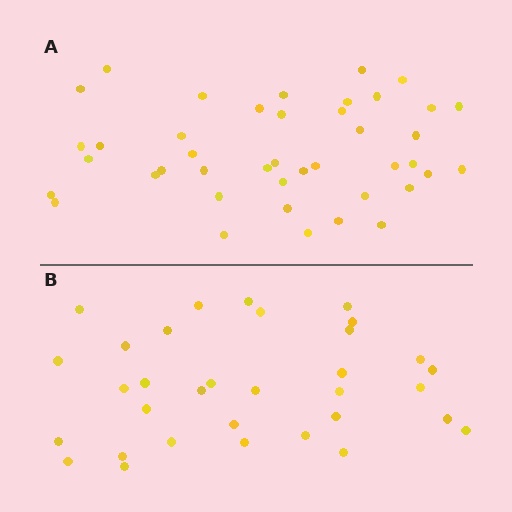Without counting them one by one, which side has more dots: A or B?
Region A (the top region) has more dots.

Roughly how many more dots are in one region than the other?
Region A has roughly 8 or so more dots than region B.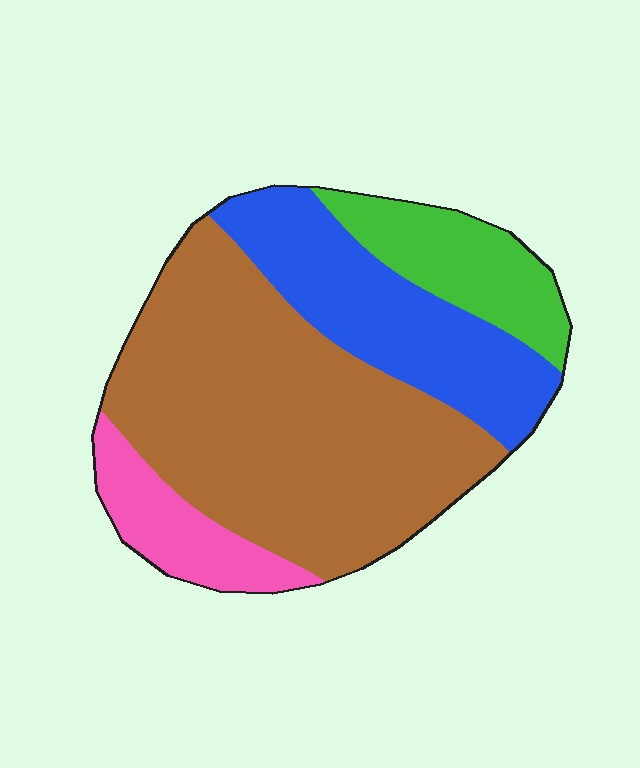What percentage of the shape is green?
Green takes up about one eighth (1/8) of the shape.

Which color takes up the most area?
Brown, at roughly 55%.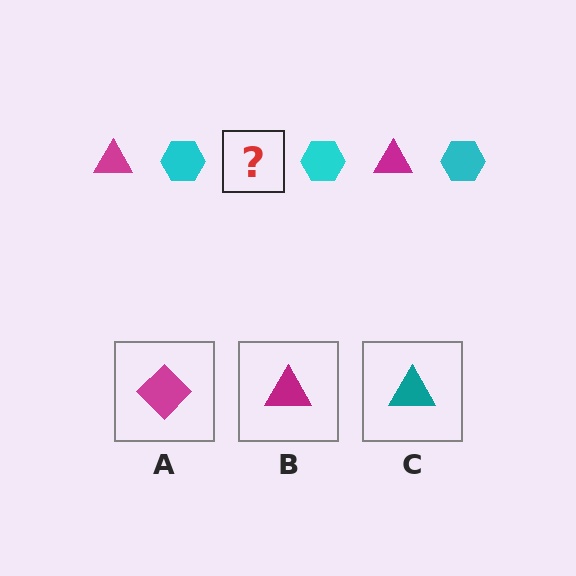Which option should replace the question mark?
Option B.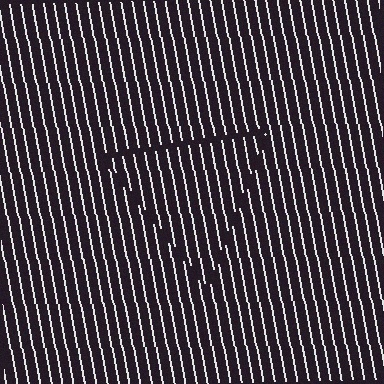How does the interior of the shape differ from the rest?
The interior of the shape contains the same grating, shifted by half a period — the contour is defined by the phase discontinuity where line-ends from the inner and outer gratings abut.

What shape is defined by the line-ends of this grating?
An illusory triangle. The interior of the shape contains the same grating, shifted by half a period — the contour is defined by the phase discontinuity where line-ends from the inner and outer gratings abut.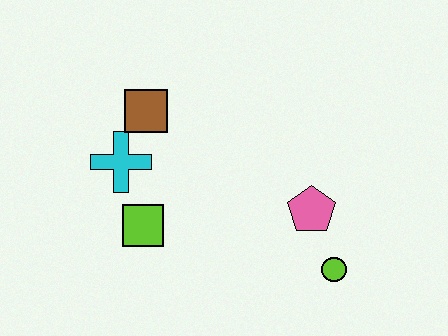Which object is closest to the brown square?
The cyan cross is closest to the brown square.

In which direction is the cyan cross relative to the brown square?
The cyan cross is below the brown square.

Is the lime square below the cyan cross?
Yes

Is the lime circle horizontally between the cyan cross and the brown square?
No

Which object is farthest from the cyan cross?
The lime circle is farthest from the cyan cross.